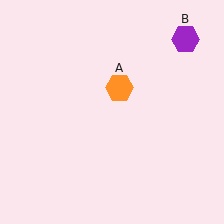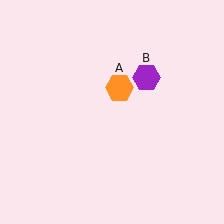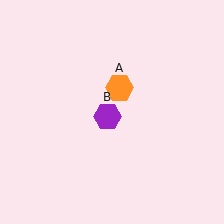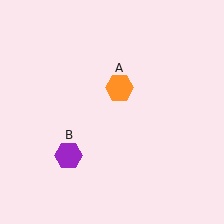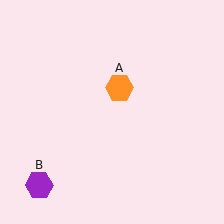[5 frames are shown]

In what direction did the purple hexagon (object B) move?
The purple hexagon (object B) moved down and to the left.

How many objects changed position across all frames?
1 object changed position: purple hexagon (object B).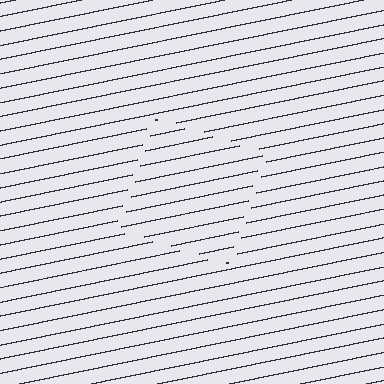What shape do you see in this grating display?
An illusory square. The interior of the shape contains the same grating, shifted by half a period — the contour is defined by the phase discontinuity where line-ends from the inner and outer gratings abut.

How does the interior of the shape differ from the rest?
The interior of the shape contains the same grating, shifted by half a period — the contour is defined by the phase discontinuity where line-ends from the inner and outer gratings abut.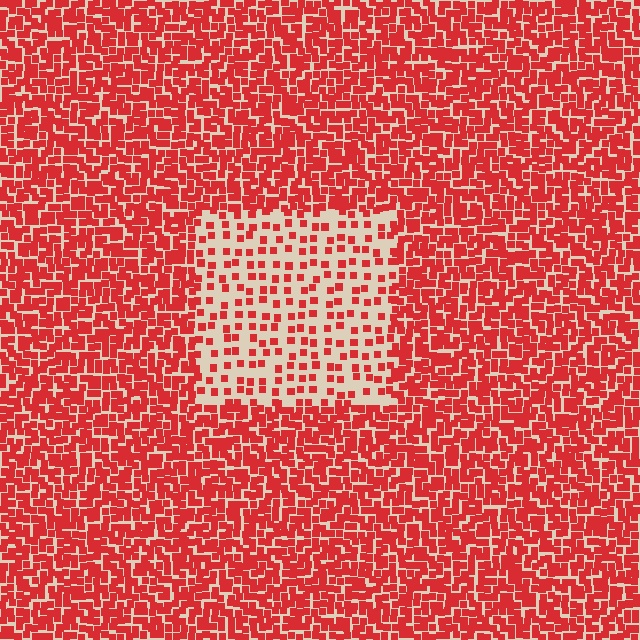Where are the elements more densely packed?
The elements are more densely packed outside the rectangle boundary.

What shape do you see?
I see a rectangle.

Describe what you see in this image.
The image contains small red elements arranged at two different densities. A rectangle-shaped region is visible where the elements are less densely packed than the surrounding area.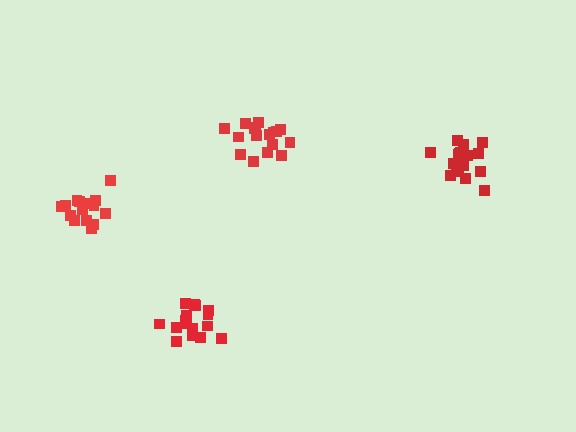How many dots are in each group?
Group 1: 19 dots, Group 2: 16 dots, Group 3: 17 dots, Group 4: 16 dots (68 total).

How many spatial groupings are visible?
There are 4 spatial groupings.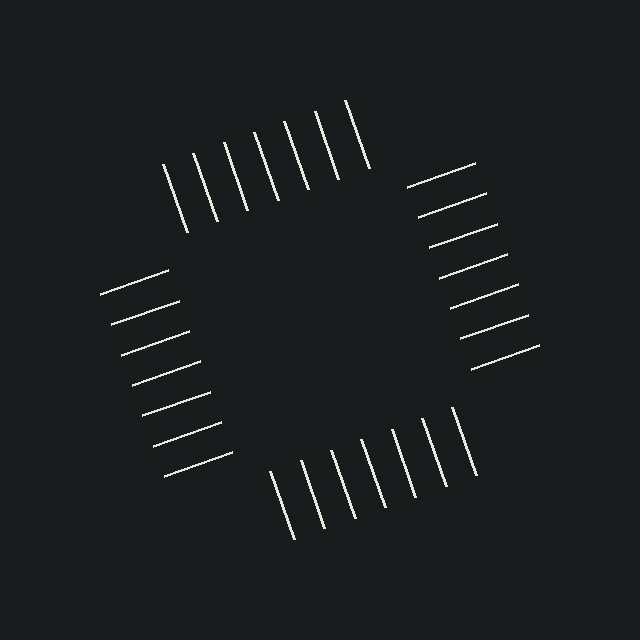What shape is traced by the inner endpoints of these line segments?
An illusory square — the line segments terminate on its edges but no continuous stroke is drawn.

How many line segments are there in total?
28 — 7 along each of the 4 edges.